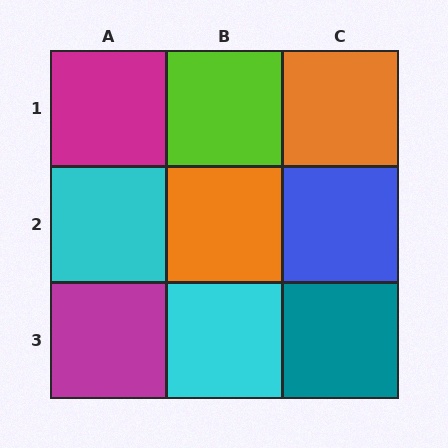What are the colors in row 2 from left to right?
Cyan, orange, blue.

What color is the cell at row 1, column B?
Lime.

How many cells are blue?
1 cell is blue.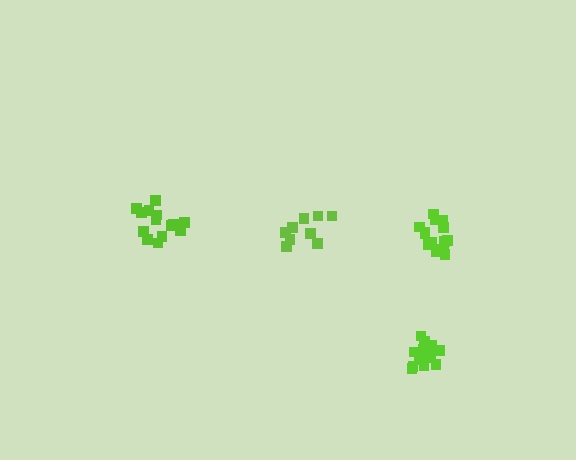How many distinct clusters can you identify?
There are 4 distinct clusters.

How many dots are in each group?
Group 1: 14 dots, Group 2: 9 dots, Group 3: 15 dots, Group 4: 15 dots (53 total).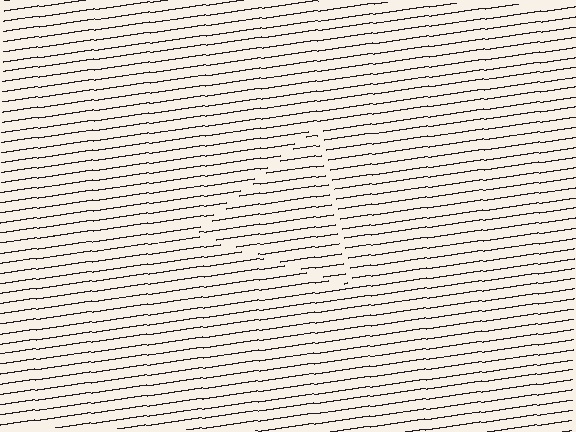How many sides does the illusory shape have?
3 sides — the line-ends trace a triangle.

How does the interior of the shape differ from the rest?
The interior of the shape contains the same grating, shifted by half a period — the contour is defined by the phase discontinuity where line-ends from the inner and outer gratings abut.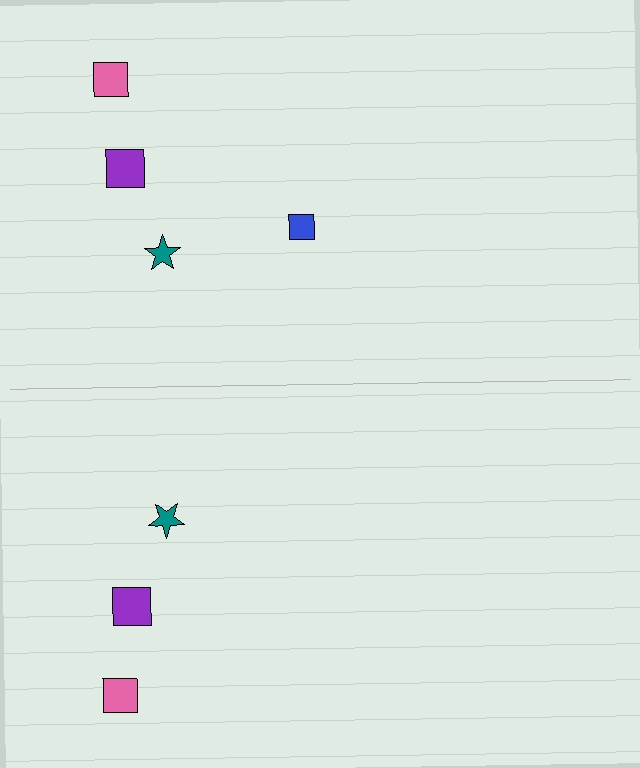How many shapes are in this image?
There are 7 shapes in this image.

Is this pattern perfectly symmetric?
No, the pattern is not perfectly symmetric. A blue square is missing from the bottom side.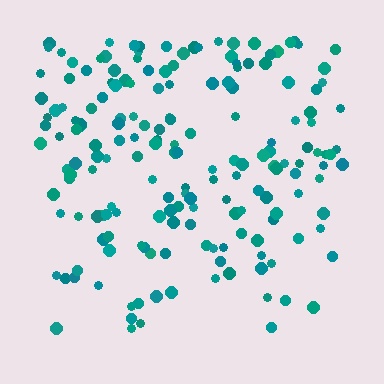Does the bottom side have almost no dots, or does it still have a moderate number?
Still a moderate number, just noticeably fewer than the top.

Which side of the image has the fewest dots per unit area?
The bottom.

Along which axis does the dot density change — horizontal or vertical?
Vertical.